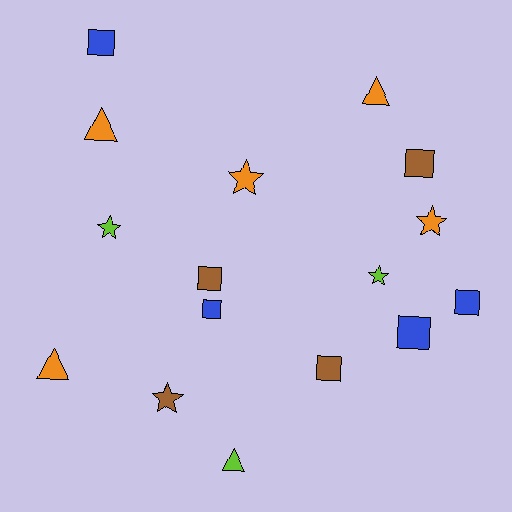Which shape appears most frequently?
Square, with 7 objects.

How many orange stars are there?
There are 2 orange stars.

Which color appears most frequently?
Orange, with 5 objects.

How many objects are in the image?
There are 16 objects.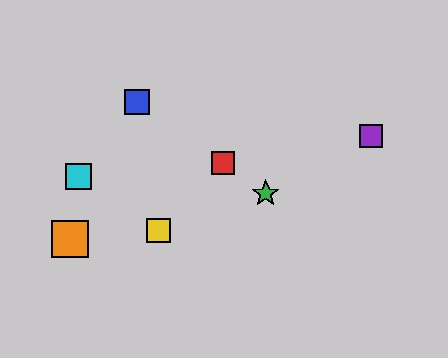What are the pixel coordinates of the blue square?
The blue square is at (137, 102).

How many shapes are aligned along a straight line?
3 shapes (the red square, the blue square, the green star) are aligned along a straight line.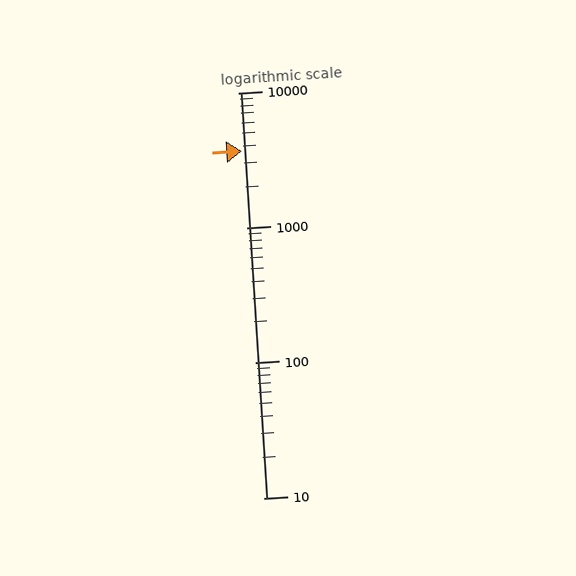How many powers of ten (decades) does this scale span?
The scale spans 3 decades, from 10 to 10000.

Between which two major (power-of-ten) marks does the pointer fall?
The pointer is between 1000 and 10000.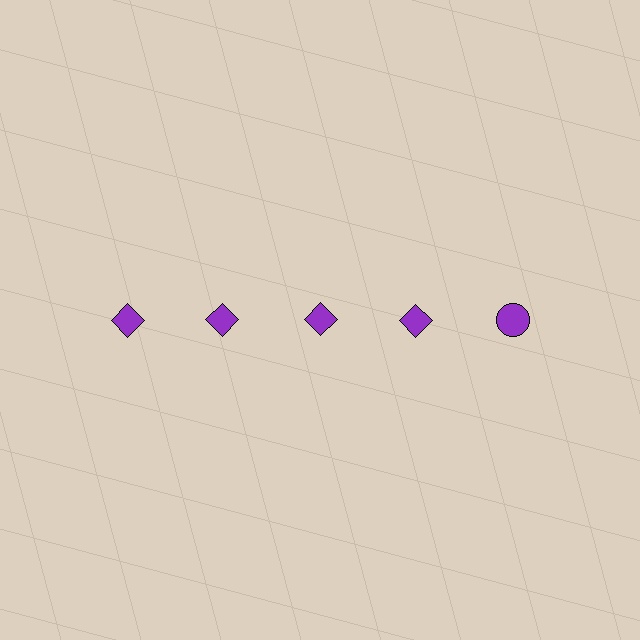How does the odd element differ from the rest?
It has a different shape: circle instead of diamond.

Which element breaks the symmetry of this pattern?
The purple circle in the top row, rightmost column breaks the symmetry. All other shapes are purple diamonds.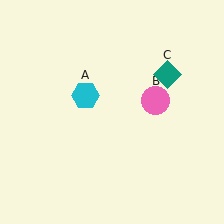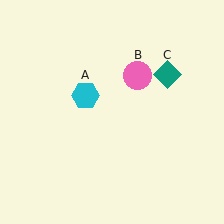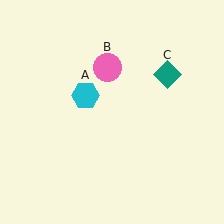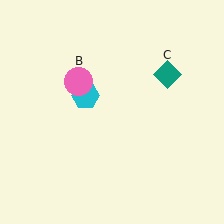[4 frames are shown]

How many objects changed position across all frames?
1 object changed position: pink circle (object B).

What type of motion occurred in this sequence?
The pink circle (object B) rotated counterclockwise around the center of the scene.